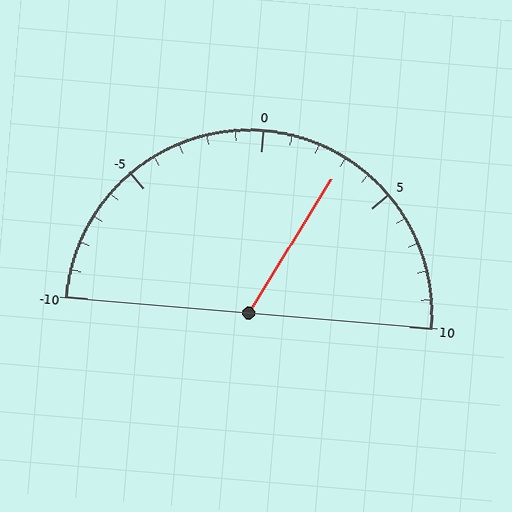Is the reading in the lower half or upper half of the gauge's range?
The reading is in the upper half of the range (-10 to 10).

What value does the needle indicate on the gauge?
The needle indicates approximately 3.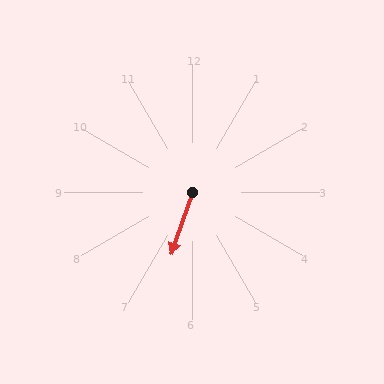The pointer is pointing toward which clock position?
Roughly 7 o'clock.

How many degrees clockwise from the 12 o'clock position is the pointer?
Approximately 199 degrees.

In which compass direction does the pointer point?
South.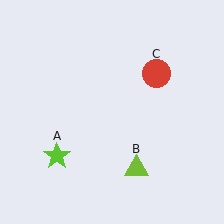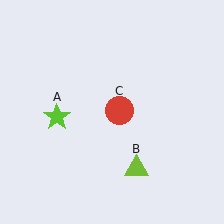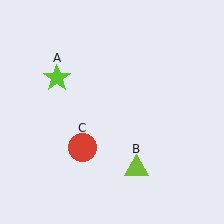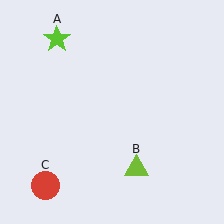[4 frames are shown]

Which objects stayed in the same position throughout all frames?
Lime triangle (object B) remained stationary.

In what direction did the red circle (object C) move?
The red circle (object C) moved down and to the left.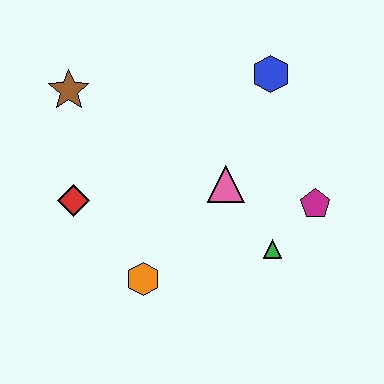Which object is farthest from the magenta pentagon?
The brown star is farthest from the magenta pentagon.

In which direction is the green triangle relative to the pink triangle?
The green triangle is below the pink triangle.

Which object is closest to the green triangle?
The magenta pentagon is closest to the green triangle.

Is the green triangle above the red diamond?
No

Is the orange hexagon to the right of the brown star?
Yes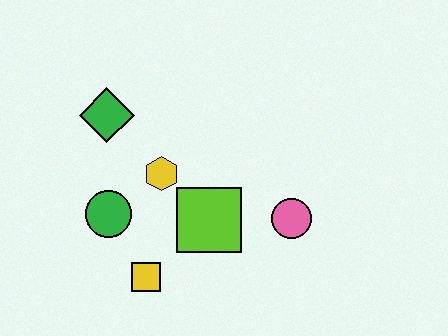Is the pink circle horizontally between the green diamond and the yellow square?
No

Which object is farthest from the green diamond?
The pink circle is farthest from the green diamond.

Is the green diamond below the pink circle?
No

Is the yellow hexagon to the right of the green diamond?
Yes